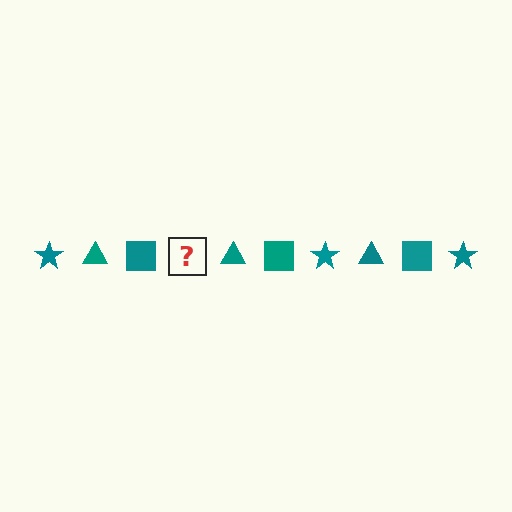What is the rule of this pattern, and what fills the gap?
The rule is that the pattern cycles through star, triangle, square shapes in teal. The gap should be filled with a teal star.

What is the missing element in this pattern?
The missing element is a teal star.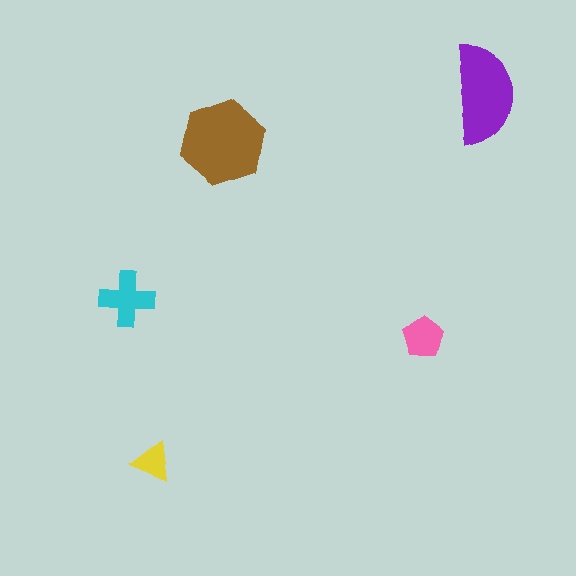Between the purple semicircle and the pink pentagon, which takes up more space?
The purple semicircle.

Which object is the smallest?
The yellow triangle.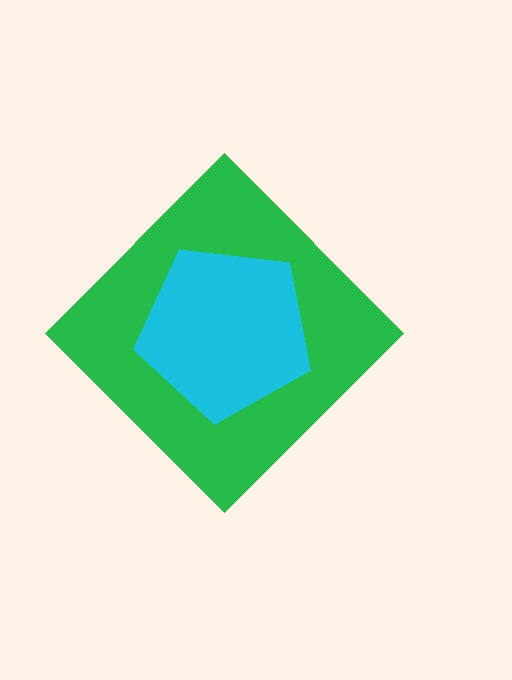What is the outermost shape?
The green diamond.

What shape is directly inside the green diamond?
The cyan pentagon.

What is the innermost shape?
The cyan pentagon.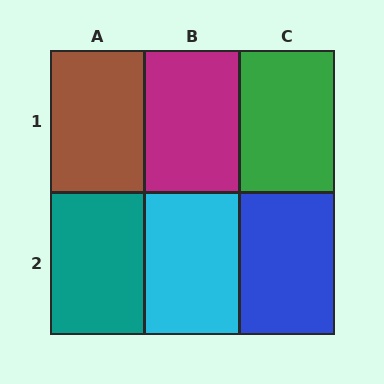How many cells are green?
1 cell is green.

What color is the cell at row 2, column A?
Teal.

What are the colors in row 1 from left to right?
Brown, magenta, green.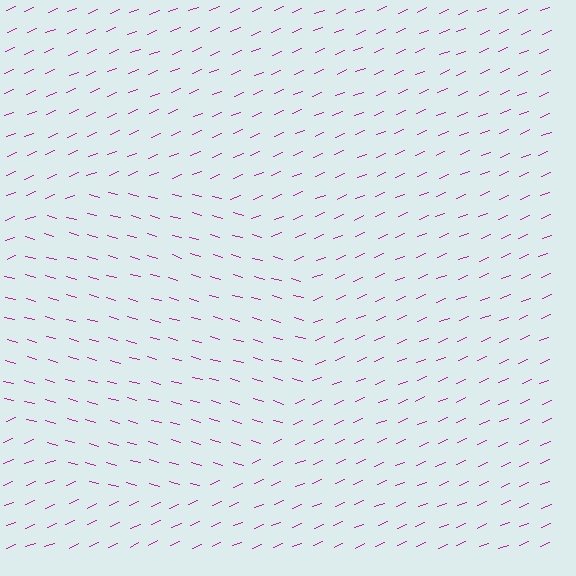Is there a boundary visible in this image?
Yes, there is a texture boundary formed by a change in line orientation.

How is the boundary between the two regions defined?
The boundary is defined purely by a change in line orientation (approximately 39 degrees difference). All lines are the same color and thickness.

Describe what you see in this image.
The image is filled with small magenta line segments. A circle region in the image has lines oriented differently from the surrounding lines, creating a visible texture boundary.